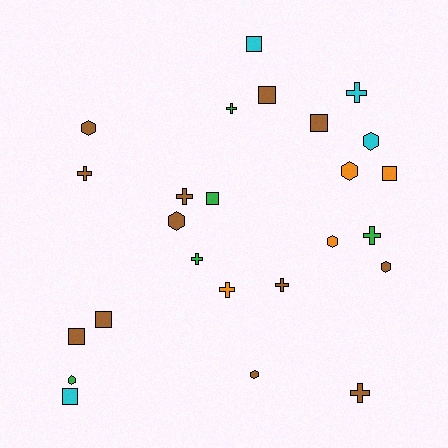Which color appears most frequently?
Brown, with 12 objects.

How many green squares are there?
There is 1 green square.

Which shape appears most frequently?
Cross, with 9 objects.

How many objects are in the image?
There are 25 objects.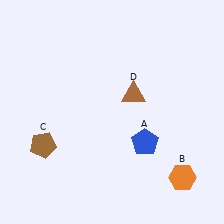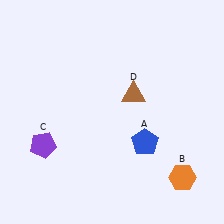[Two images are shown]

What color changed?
The pentagon (C) changed from brown in Image 1 to purple in Image 2.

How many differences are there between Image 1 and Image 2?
There is 1 difference between the two images.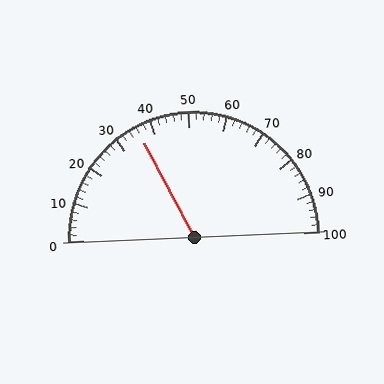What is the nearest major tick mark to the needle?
The nearest major tick mark is 40.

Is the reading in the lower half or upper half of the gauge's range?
The reading is in the lower half of the range (0 to 100).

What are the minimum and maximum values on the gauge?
The gauge ranges from 0 to 100.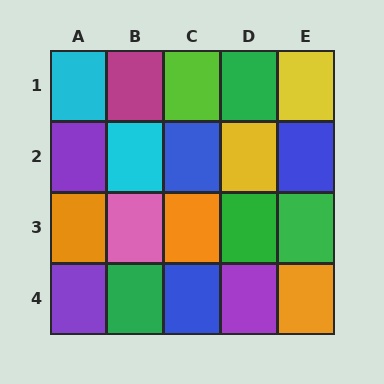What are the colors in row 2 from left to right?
Purple, cyan, blue, yellow, blue.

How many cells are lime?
1 cell is lime.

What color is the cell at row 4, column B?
Green.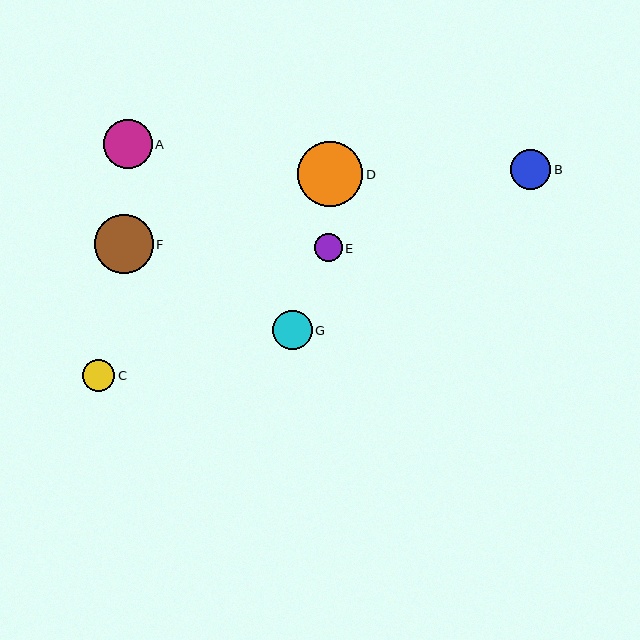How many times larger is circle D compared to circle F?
Circle D is approximately 1.1 times the size of circle F.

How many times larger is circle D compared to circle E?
Circle D is approximately 2.3 times the size of circle E.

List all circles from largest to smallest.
From largest to smallest: D, F, A, B, G, C, E.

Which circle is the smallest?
Circle E is the smallest with a size of approximately 28 pixels.